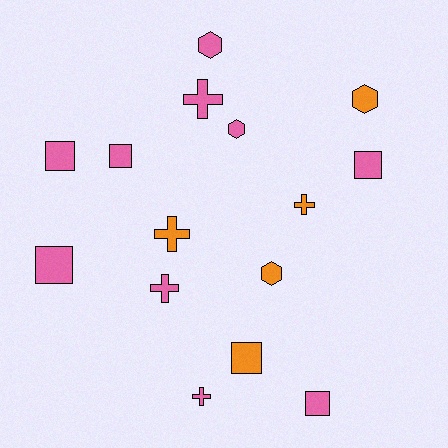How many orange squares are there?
There is 1 orange square.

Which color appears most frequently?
Pink, with 10 objects.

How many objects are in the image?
There are 15 objects.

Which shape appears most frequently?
Square, with 6 objects.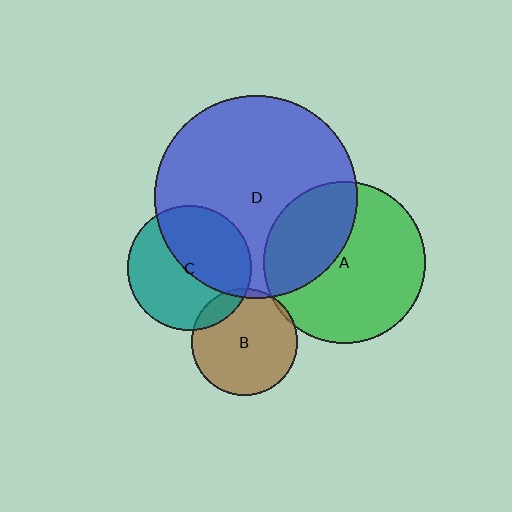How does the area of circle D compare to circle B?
Approximately 3.6 times.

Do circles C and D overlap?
Yes.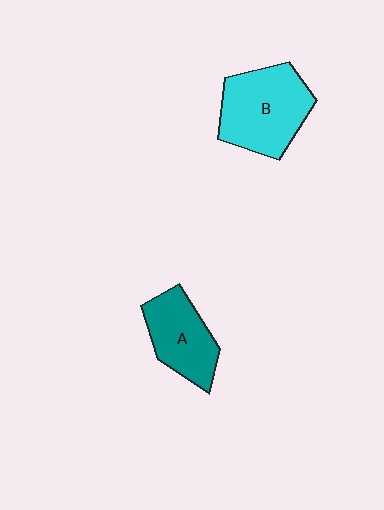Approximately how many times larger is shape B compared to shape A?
Approximately 1.4 times.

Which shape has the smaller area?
Shape A (teal).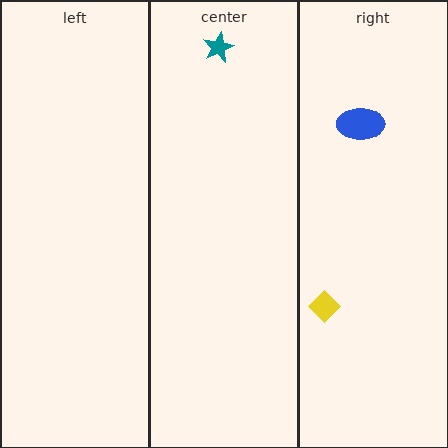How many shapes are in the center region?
1.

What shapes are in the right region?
The blue ellipse, the yellow diamond.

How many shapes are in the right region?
2.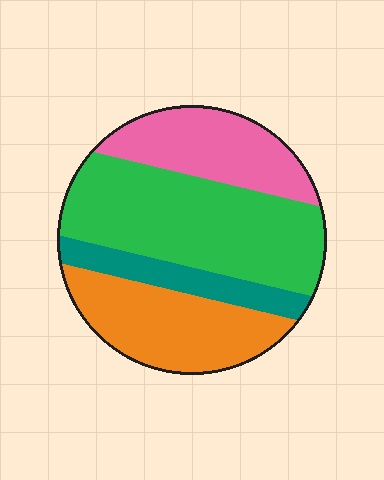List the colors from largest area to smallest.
From largest to smallest: green, orange, pink, teal.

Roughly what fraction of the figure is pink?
Pink covers 22% of the figure.